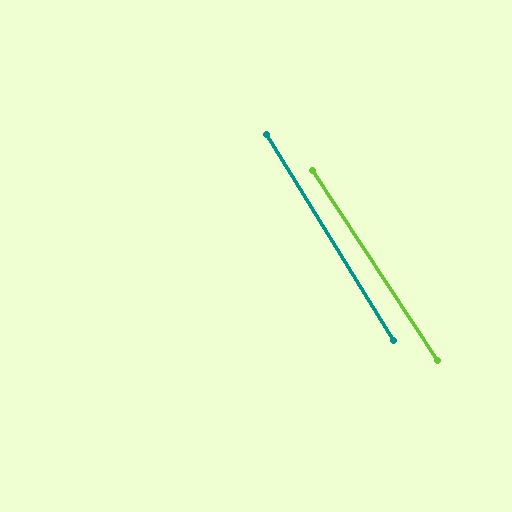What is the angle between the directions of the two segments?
Approximately 2 degrees.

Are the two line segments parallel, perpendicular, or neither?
Parallel — their directions differ by only 1.8°.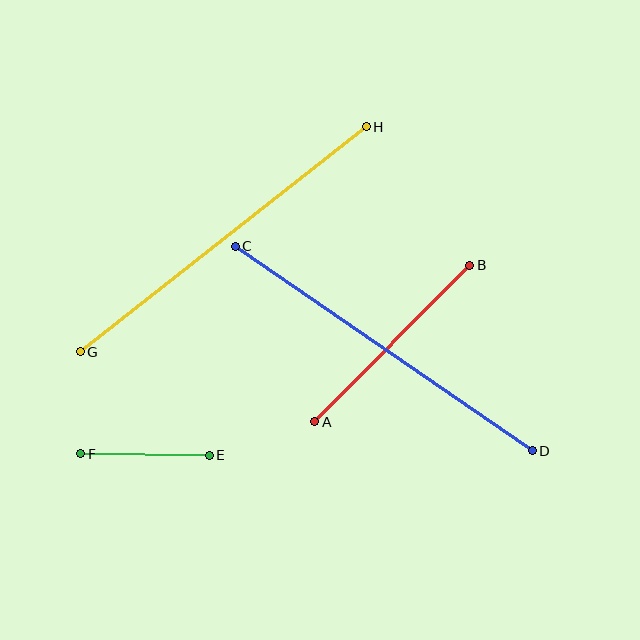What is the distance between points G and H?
The distance is approximately 364 pixels.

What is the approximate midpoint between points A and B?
The midpoint is at approximately (392, 343) pixels.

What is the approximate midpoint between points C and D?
The midpoint is at approximately (384, 348) pixels.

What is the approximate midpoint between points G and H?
The midpoint is at approximately (223, 239) pixels.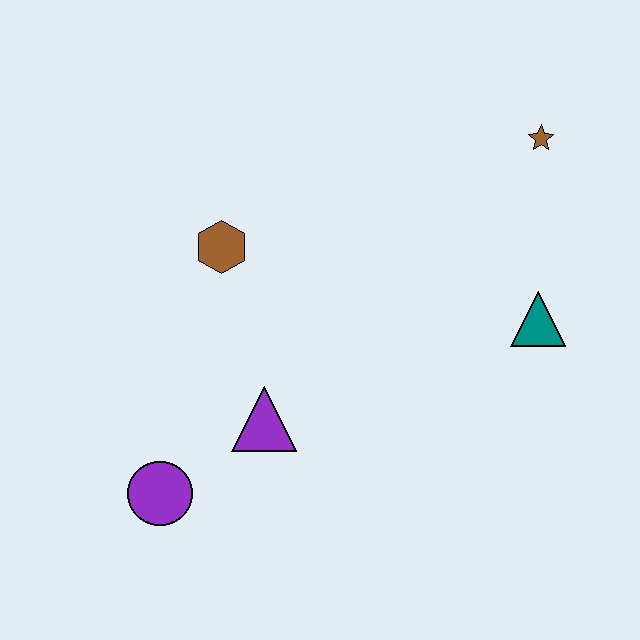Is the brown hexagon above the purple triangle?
Yes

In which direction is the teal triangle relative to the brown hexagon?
The teal triangle is to the right of the brown hexagon.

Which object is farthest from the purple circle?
The brown star is farthest from the purple circle.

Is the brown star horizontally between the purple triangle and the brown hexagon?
No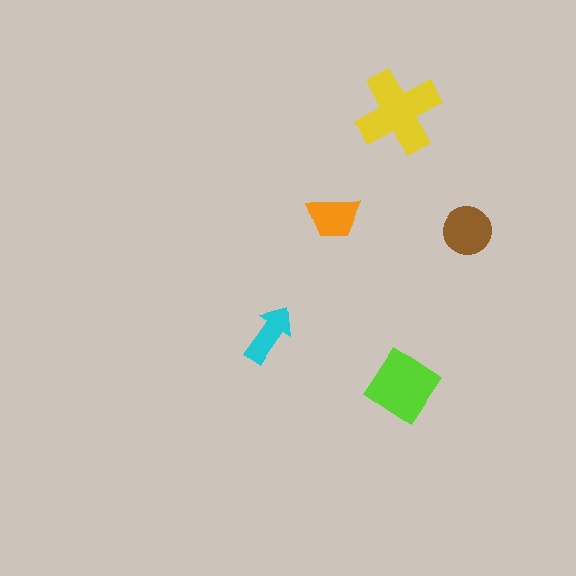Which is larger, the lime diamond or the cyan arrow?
The lime diamond.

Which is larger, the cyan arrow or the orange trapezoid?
The orange trapezoid.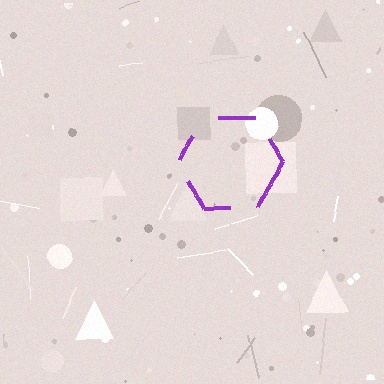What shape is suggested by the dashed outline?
The dashed outline suggests a hexagon.